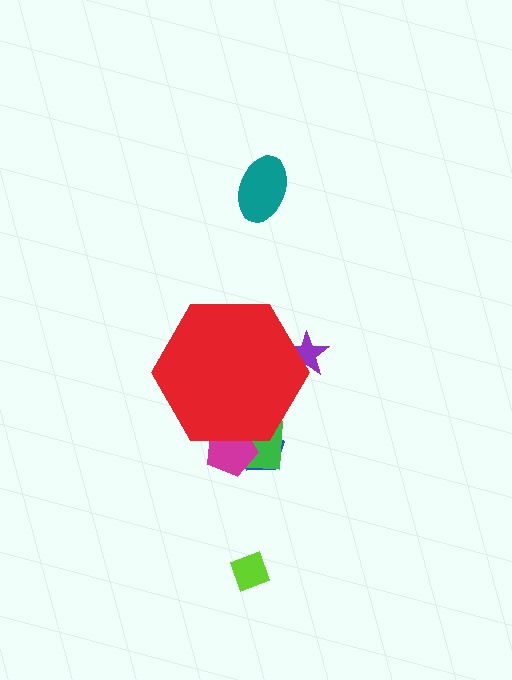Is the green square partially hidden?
Yes, the green square is partially hidden behind the red hexagon.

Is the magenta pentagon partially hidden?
Yes, the magenta pentagon is partially hidden behind the red hexagon.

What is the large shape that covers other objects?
A red hexagon.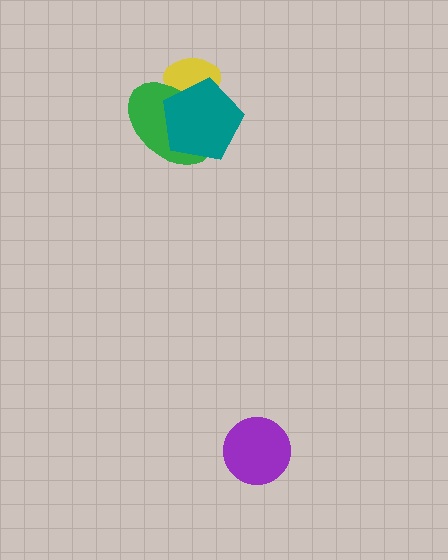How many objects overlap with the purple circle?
0 objects overlap with the purple circle.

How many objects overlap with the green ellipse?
2 objects overlap with the green ellipse.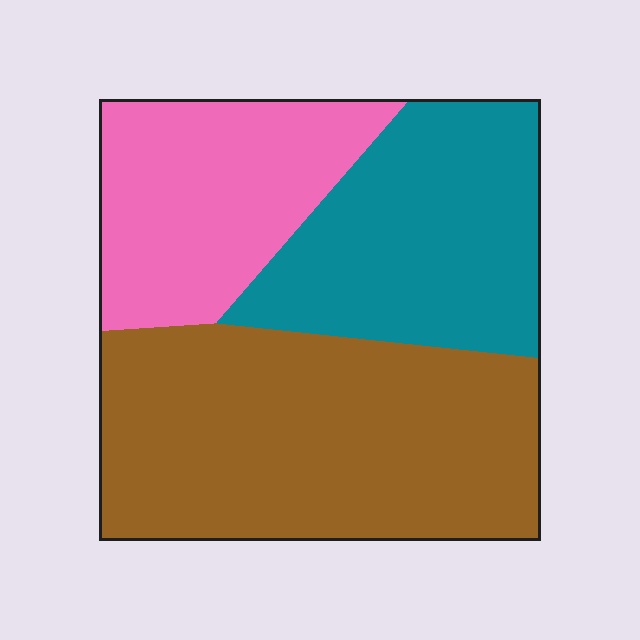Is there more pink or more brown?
Brown.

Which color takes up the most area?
Brown, at roughly 45%.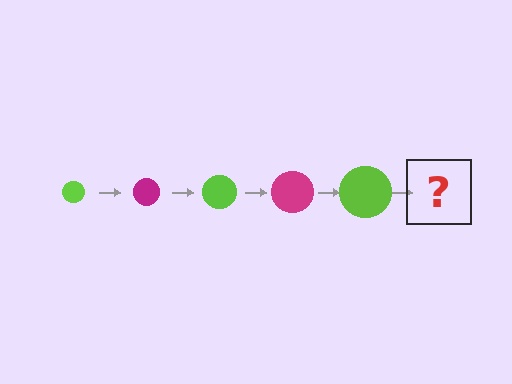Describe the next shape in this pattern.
It should be a magenta circle, larger than the previous one.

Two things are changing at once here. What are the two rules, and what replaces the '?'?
The two rules are that the circle grows larger each step and the color cycles through lime and magenta. The '?' should be a magenta circle, larger than the previous one.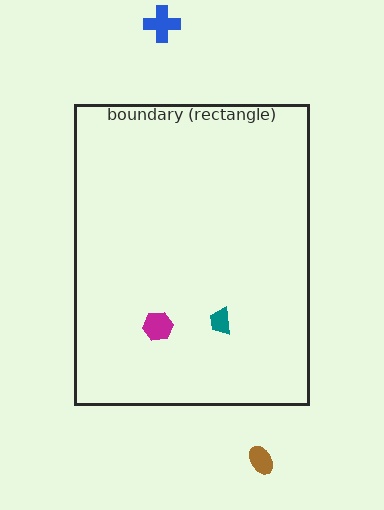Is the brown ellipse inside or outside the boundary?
Outside.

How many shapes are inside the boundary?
2 inside, 2 outside.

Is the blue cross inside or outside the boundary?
Outside.